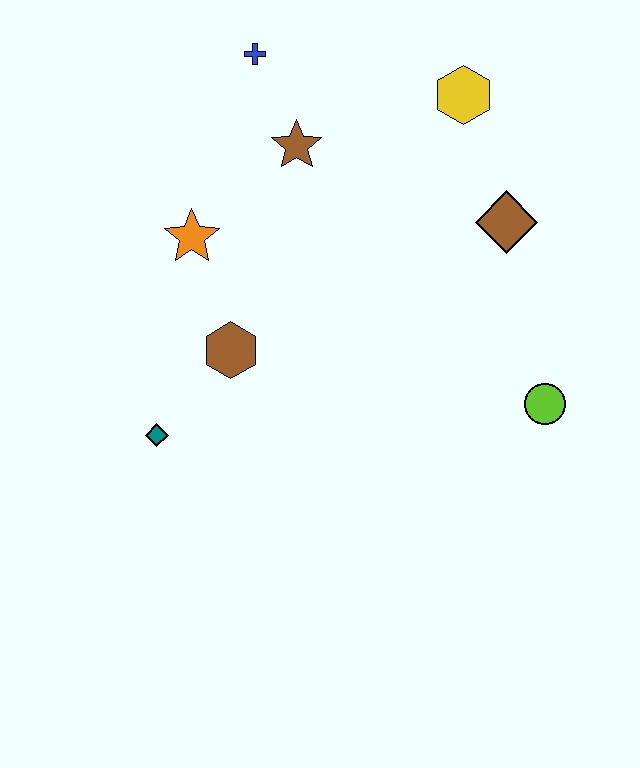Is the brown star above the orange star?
Yes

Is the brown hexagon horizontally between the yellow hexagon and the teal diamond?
Yes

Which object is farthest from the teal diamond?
The yellow hexagon is farthest from the teal diamond.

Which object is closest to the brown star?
The blue cross is closest to the brown star.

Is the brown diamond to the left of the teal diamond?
No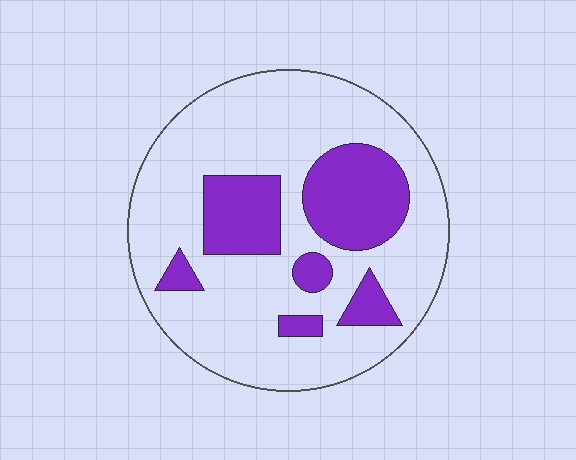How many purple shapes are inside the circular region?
6.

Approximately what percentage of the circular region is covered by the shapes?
Approximately 25%.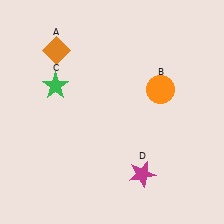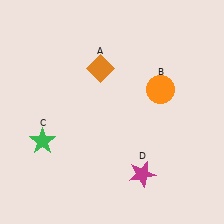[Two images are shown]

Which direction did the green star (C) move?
The green star (C) moved down.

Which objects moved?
The objects that moved are: the orange diamond (A), the green star (C).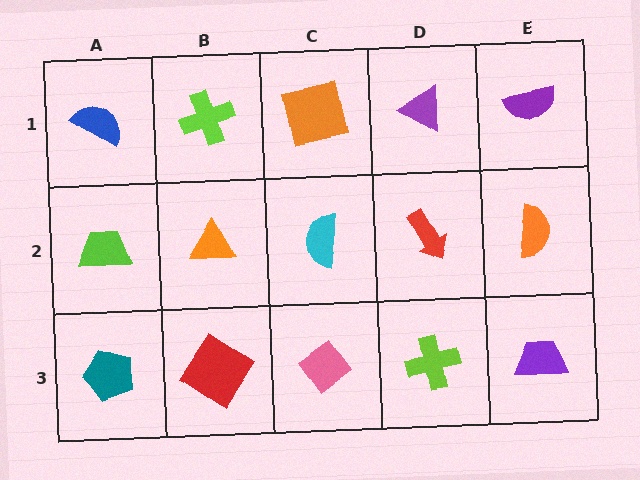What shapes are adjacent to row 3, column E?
An orange semicircle (row 2, column E), a lime cross (row 3, column D).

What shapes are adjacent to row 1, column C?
A cyan semicircle (row 2, column C), a lime cross (row 1, column B), a purple triangle (row 1, column D).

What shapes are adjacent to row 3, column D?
A red arrow (row 2, column D), a pink diamond (row 3, column C), a purple trapezoid (row 3, column E).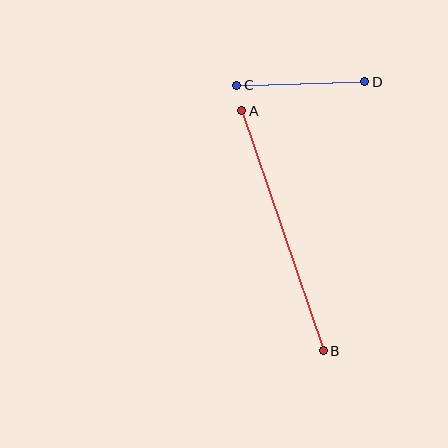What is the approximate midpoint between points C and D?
The midpoint is at approximately (301, 84) pixels.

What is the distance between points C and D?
The distance is approximately 128 pixels.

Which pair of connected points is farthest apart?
Points A and B are farthest apart.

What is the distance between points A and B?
The distance is approximately 253 pixels.